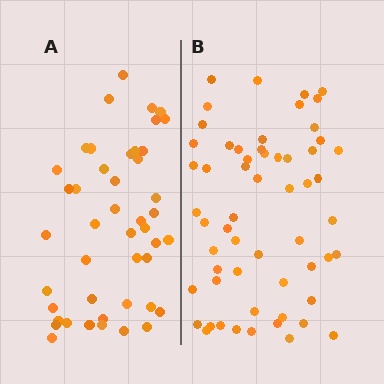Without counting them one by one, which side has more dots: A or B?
Region B (the right region) has more dots.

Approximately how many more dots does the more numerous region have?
Region B has approximately 15 more dots than region A.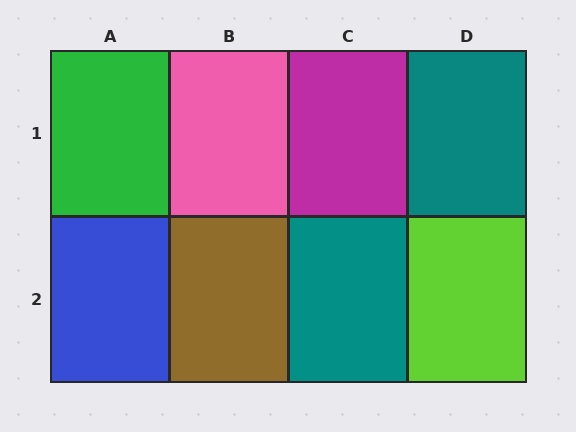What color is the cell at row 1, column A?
Green.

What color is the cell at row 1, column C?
Magenta.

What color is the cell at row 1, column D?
Teal.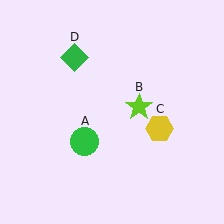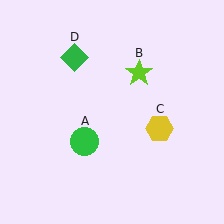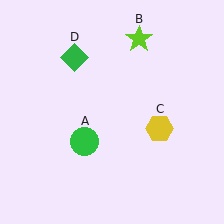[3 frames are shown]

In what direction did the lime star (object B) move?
The lime star (object B) moved up.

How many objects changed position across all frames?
1 object changed position: lime star (object B).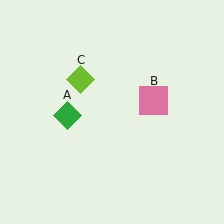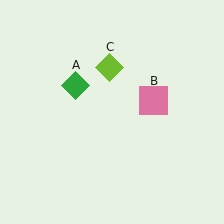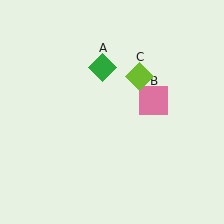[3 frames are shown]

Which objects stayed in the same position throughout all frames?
Pink square (object B) remained stationary.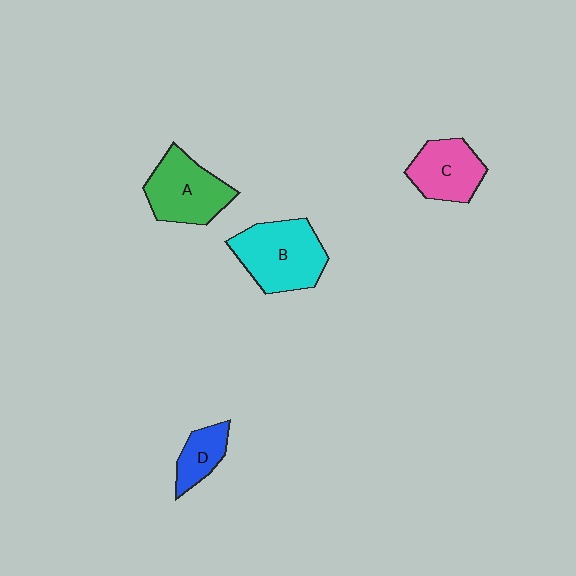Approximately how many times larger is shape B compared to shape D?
Approximately 2.2 times.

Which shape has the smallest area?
Shape D (blue).